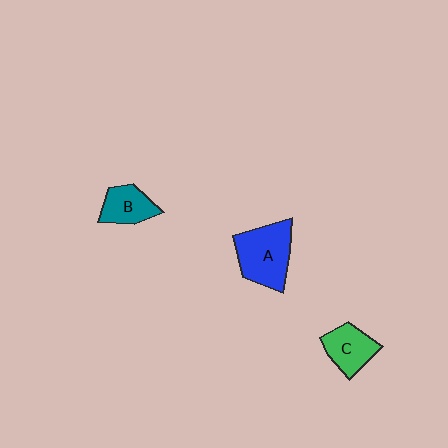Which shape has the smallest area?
Shape B (teal).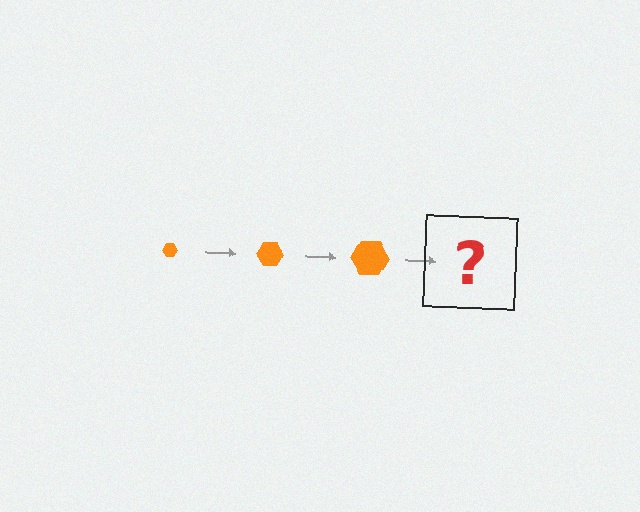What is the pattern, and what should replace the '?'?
The pattern is that the hexagon gets progressively larger each step. The '?' should be an orange hexagon, larger than the previous one.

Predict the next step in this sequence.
The next step is an orange hexagon, larger than the previous one.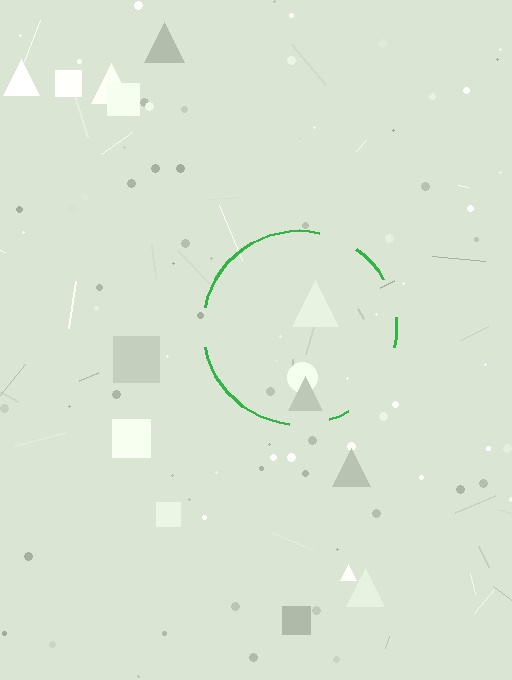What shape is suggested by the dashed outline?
The dashed outline suggests a circle.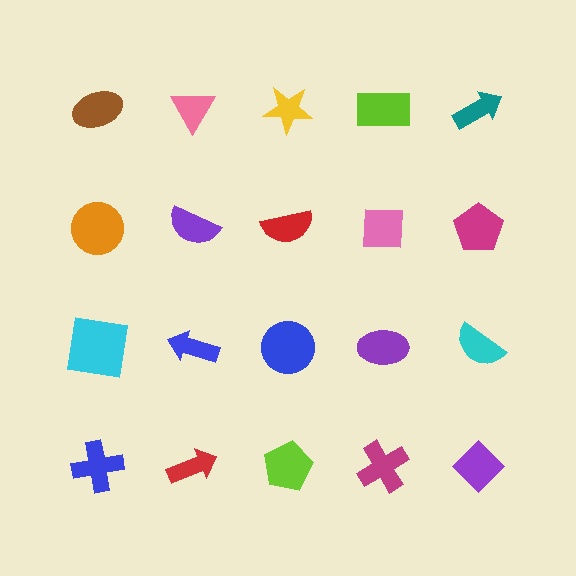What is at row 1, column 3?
A yellow star.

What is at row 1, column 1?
A brown ellipse.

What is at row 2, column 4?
A pink square.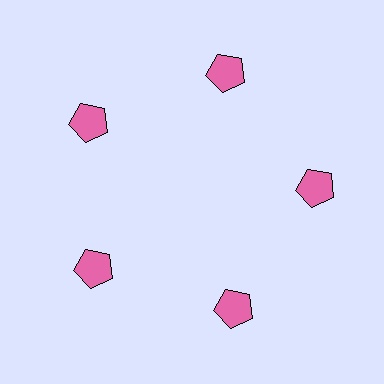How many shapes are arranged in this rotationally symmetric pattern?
There are 5 shapes, arranged in 5 groups of 1.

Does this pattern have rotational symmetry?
Yes, this pattern has 5-fold rotational symmetry. It looks the same after rotating 72 degrees around the center.